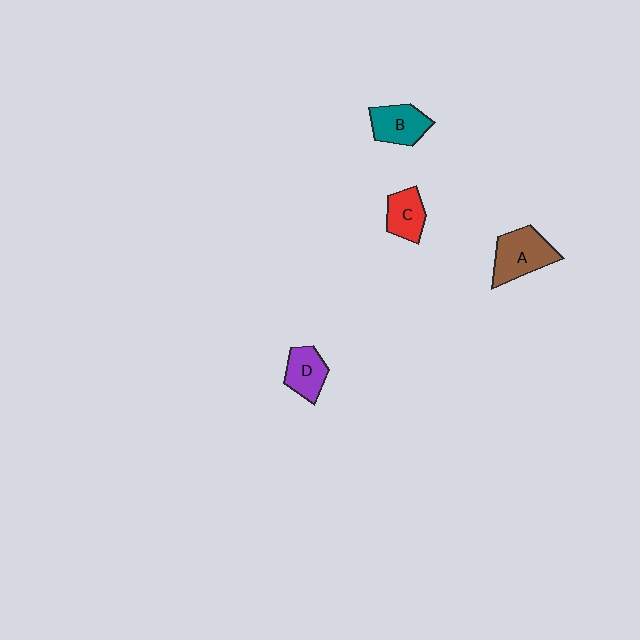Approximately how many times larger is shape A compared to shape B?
Approximately 1.2 times.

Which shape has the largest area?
Shape A (brown).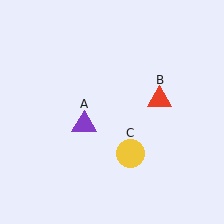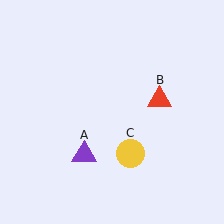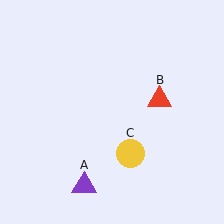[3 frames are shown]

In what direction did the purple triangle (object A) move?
The purple triangle (object A) moved down.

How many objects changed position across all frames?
1 object changed position: purple triangle (object A).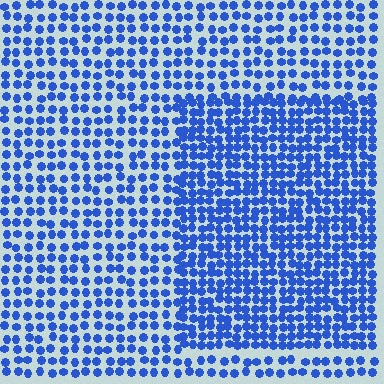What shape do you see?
I see a rectangle.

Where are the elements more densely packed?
The elements are more densely packed inside the rectangle boundary.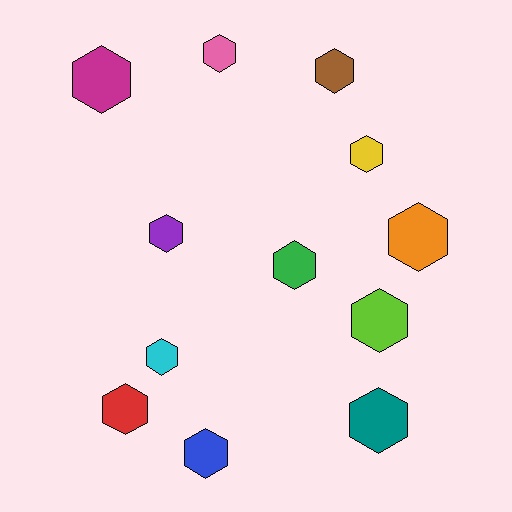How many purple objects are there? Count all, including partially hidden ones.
There is 1 purple object.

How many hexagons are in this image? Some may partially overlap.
There are 12 hexagons.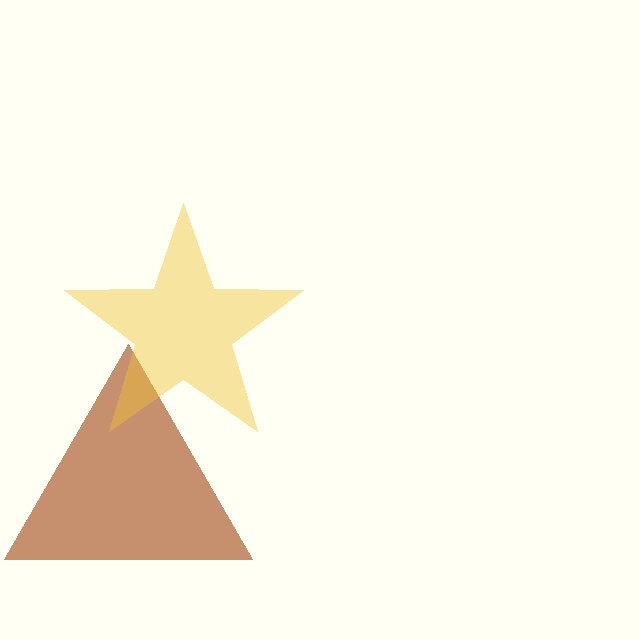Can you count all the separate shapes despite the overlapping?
Yes, there are 2 separate shapes.